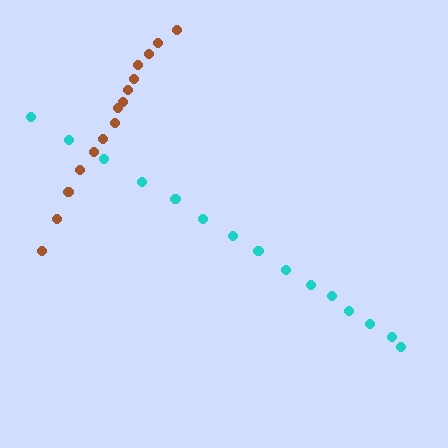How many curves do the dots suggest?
There are 2 distinct paths.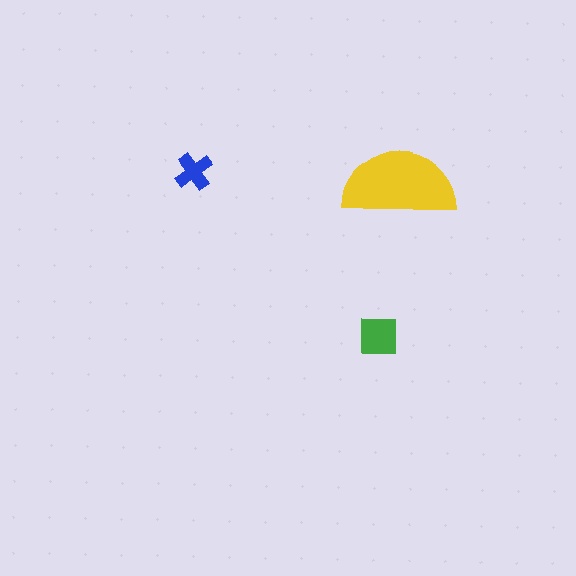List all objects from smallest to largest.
The blue cross, the green square, the yellow semicircle.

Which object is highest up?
The blue cross is topmost.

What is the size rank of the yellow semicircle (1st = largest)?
1st.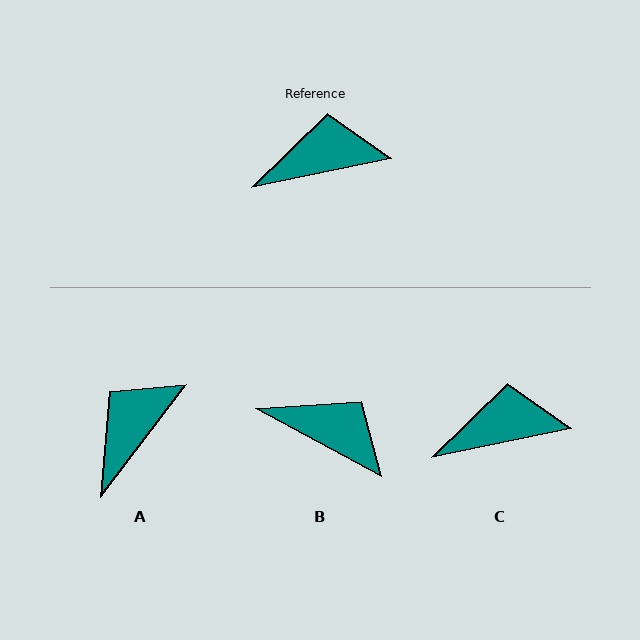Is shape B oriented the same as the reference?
No, it is off by about 40 degrees.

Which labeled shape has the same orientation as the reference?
C.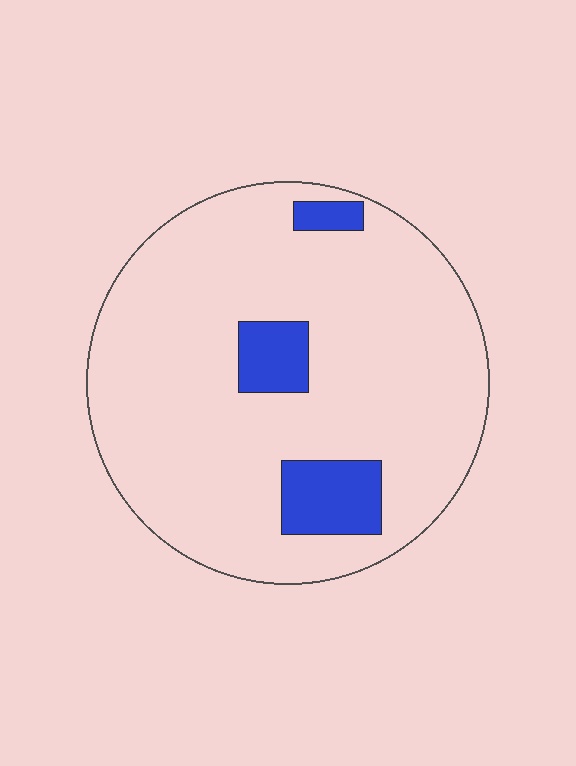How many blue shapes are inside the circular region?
3.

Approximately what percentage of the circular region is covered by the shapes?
Approximately 10%.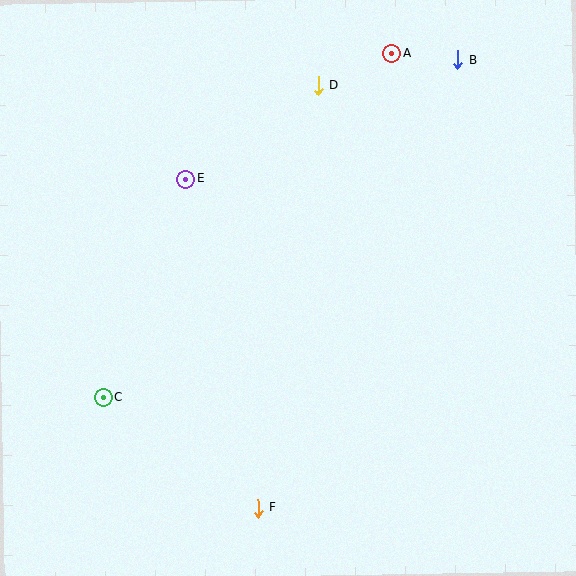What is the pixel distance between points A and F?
The distance between A and F is 474 pixels.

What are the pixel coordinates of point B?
Point B is at (458, 60).